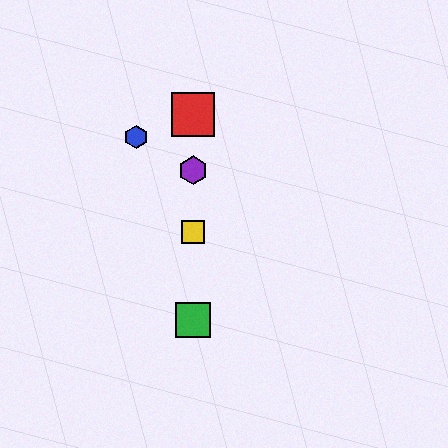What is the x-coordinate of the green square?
The green square is at x≈193.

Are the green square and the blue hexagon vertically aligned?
No, the green square is at x≈193 and the blue hexagon is at x≈136.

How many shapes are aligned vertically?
4 shapes (the red square, the green square, the yellow square, the purple hexagon) are aligned vertically.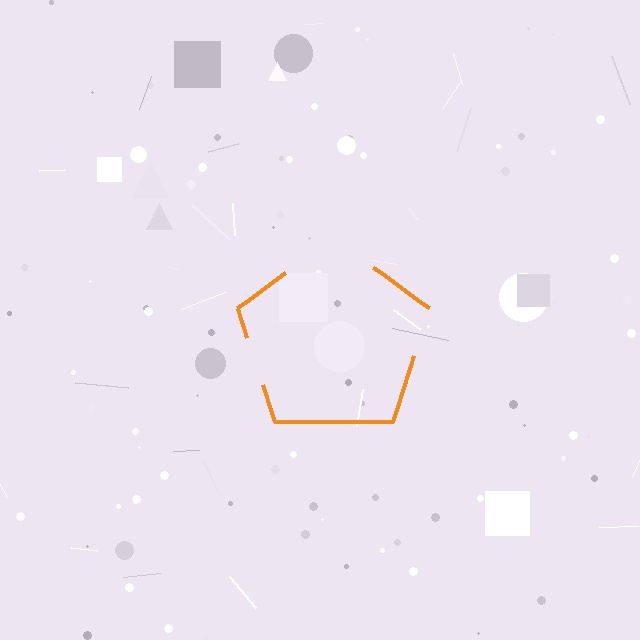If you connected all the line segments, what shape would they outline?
They would outline a pentagon.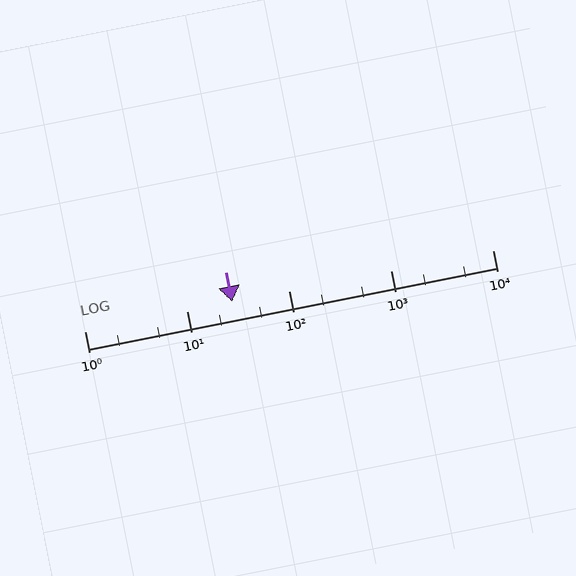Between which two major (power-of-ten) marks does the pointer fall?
The pointer is between 10 and 100.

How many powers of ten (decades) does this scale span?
The scale spans 4 decades, from 1 to 10000.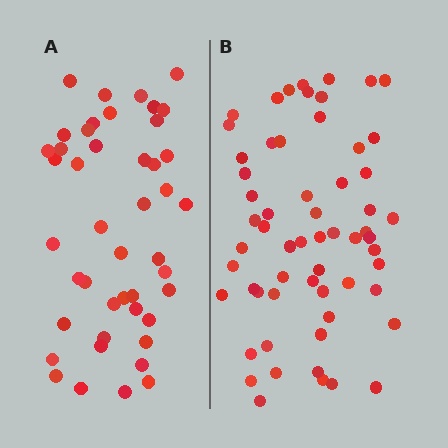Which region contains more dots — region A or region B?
Region B (the right region) has more dots.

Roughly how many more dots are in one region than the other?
Region B has approximately 15 more dots than region A.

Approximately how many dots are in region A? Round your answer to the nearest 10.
About 40 dots. (The exact count is 45, which rounds to 40.)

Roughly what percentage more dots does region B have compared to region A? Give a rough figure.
About 35% more.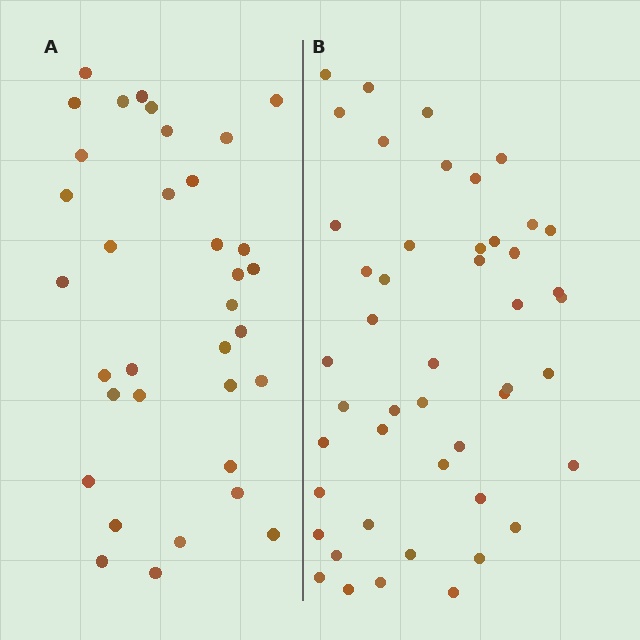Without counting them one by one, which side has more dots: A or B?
Region B (the right region) has more dots.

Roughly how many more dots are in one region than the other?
Region B has roughly 12 or so more dots than region A.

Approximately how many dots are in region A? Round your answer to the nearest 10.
About 40 dots. (The exact count is 35, which rounds to 40.)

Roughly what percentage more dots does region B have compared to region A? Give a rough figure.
About 35% more.